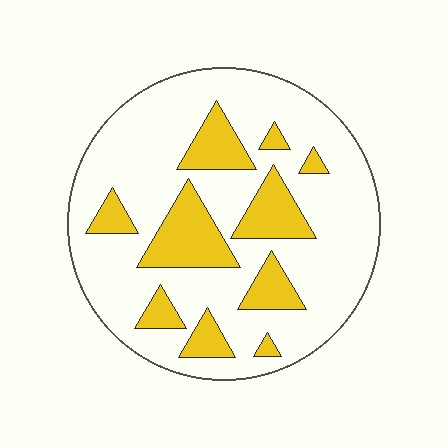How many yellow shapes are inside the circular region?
10.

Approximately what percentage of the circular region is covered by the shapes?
Approximately 25%.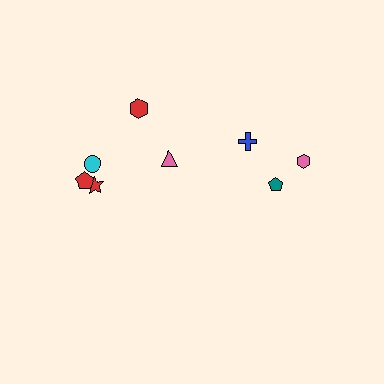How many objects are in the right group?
There are 3 objects.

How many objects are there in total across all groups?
There are 8 objects.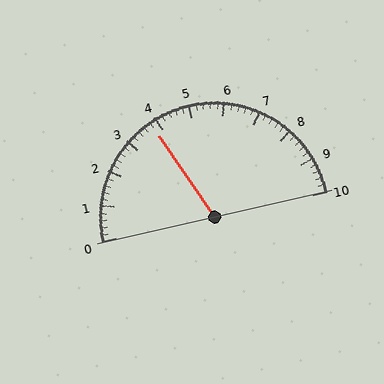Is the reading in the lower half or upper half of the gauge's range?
The reading is in the lower half of the range (0 to 10).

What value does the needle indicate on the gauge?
The needle indicates approximately 3.8.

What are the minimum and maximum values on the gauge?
The gauge ranges from 0 to 10.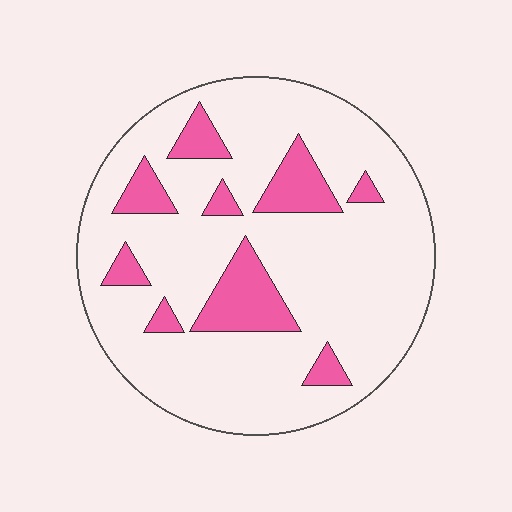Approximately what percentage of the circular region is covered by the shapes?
Approximately 20%.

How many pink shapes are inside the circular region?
9.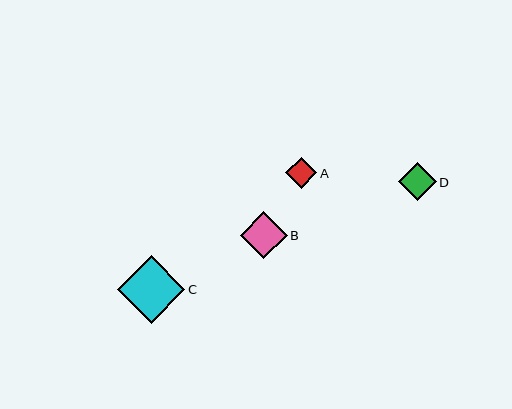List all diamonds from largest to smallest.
From largest to smallest: C, B, D, A.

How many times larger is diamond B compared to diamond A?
Diamond B is approximately 1.5 times the size of diamond A.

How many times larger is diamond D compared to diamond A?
Diamond D is approximately 1.2 times the size of diamond A.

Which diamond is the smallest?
Diamond A is the smallest with a size of approximately 32 pixels.